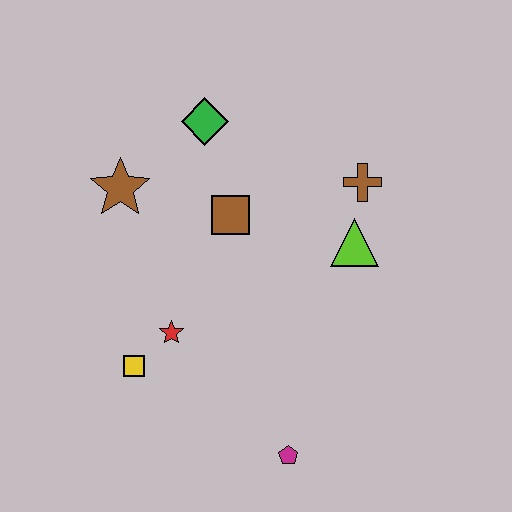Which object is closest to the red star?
The yellow square is closest to the red star.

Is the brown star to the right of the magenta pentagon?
No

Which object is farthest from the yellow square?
The brown cross is farthest from the yellow square.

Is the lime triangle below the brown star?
Yes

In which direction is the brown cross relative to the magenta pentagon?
The brown cross is above the magenta pentagon.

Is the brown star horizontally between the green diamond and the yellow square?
No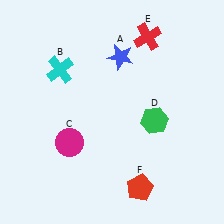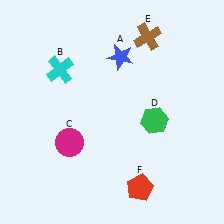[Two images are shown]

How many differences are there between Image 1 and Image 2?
There is 1 difference between the two images.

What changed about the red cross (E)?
In Image 1, E is red. In Image 2, it changed to brown.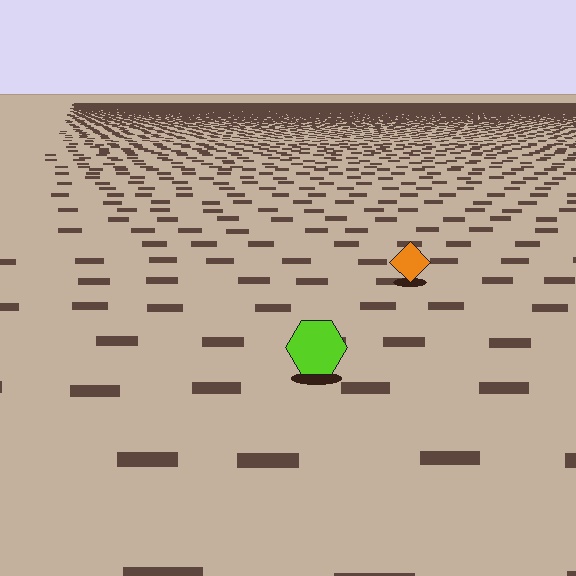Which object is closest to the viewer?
The lime hexagon is closest. The texture marks near it are larger and more spread out.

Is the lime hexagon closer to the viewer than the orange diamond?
Yes. The lime hexagon is closer — you can tell from the texture gradient: the ground texture is coarser near it.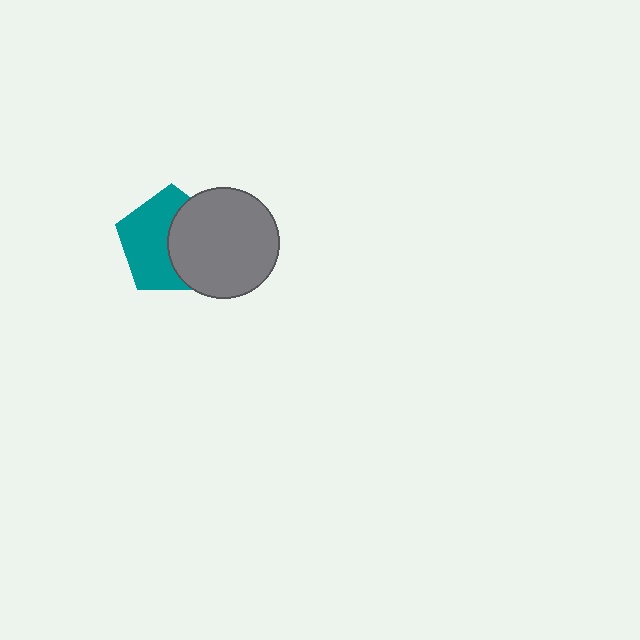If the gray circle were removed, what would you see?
You would see the complete teal pentagon.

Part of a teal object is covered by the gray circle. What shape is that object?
It is a pentagon.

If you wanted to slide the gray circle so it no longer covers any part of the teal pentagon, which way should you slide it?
Slide it right — that is the most direct way to separate the two shapes.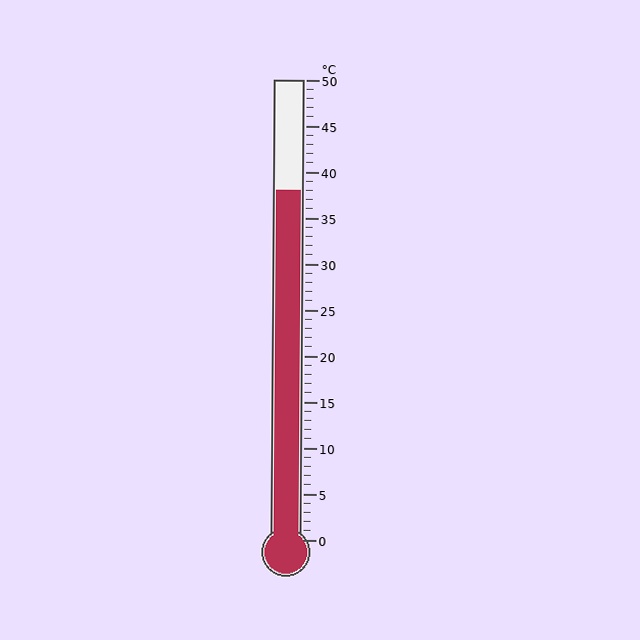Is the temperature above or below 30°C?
The temperature is above 30°C.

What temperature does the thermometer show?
The thermometer shows approximately 38°C.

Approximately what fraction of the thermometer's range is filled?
The thermometer is filled to approximately 75% of its range.